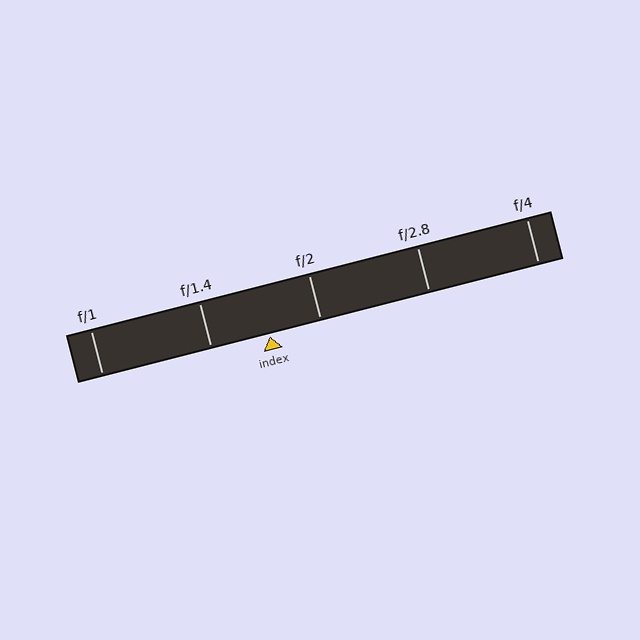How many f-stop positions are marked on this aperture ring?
There are 5 f-stop positions marked.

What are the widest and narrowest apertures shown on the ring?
The widest aperture shown is f/1 and the narrowest is f/4.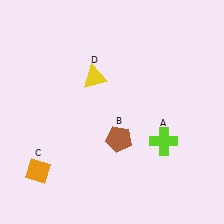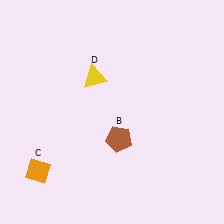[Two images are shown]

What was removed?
The lime cross (A) was removed in Image 2.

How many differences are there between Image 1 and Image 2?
There is 1 difference between the two images.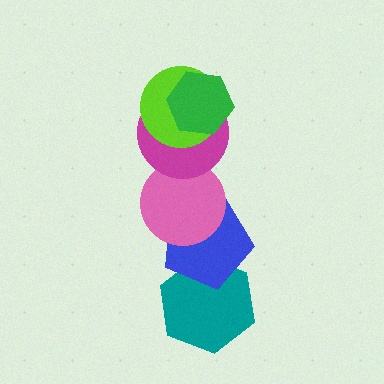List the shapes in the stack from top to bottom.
From top to bottom: the green hexagon, the lime circle, the magenta circle, the pink circle, the blue pentagon, the teal hexagon.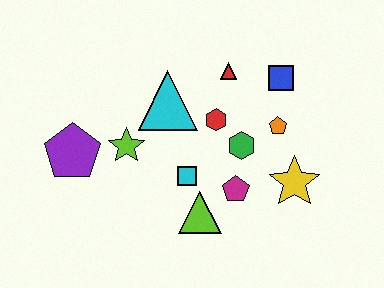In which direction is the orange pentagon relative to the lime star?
The orange pentagon is to the right of the lime star.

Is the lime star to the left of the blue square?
Yes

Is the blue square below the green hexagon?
No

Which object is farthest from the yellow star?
The purple pentagon is farthest from the yellow star.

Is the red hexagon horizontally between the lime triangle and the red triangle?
Yes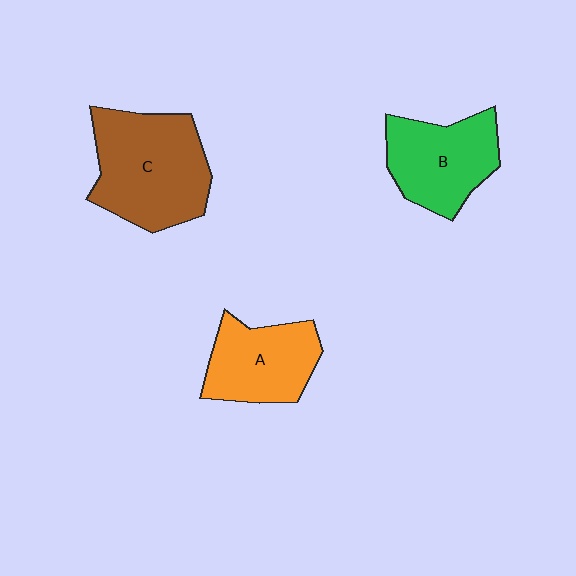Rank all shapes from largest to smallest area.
From largest to smallest: C (brown), B (green), A (orange).